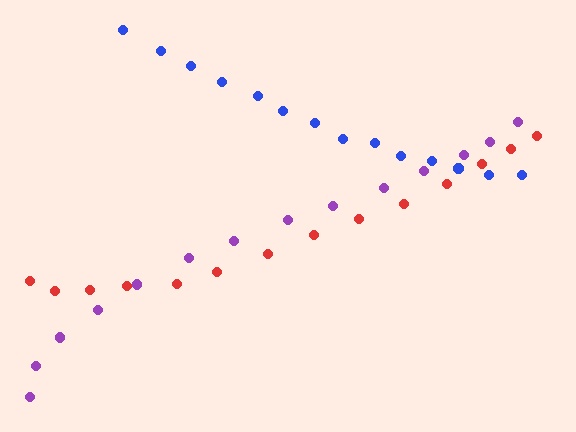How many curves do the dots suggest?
There are 3 distinct paths.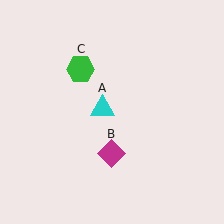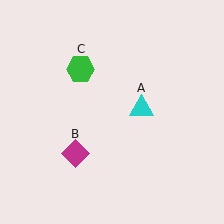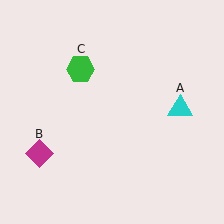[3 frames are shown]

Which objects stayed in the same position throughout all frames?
Green hexagon (object C) remained stationary.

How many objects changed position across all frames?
2 objects changed position: cyan triangle (object A), magenta diamond (object B).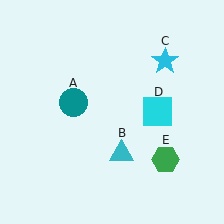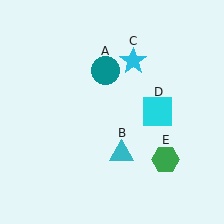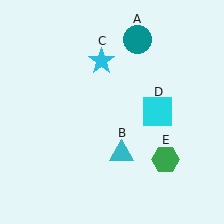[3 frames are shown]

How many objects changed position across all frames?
2 objects changed position: teal circle (object A), cyan star (object C).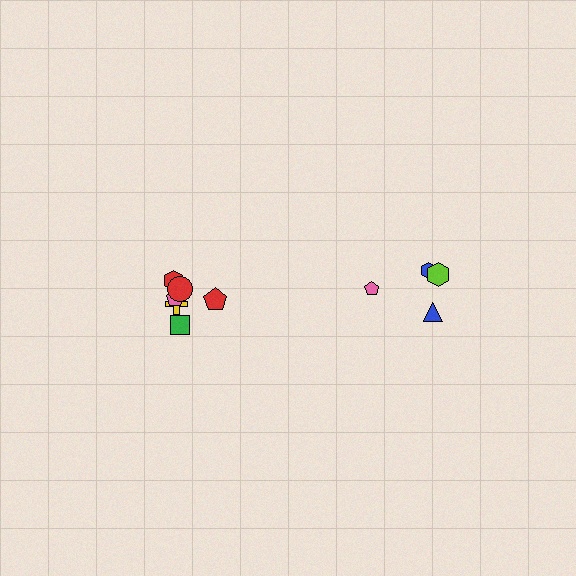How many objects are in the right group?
There are 4 objects.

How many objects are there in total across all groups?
There are 10 objects.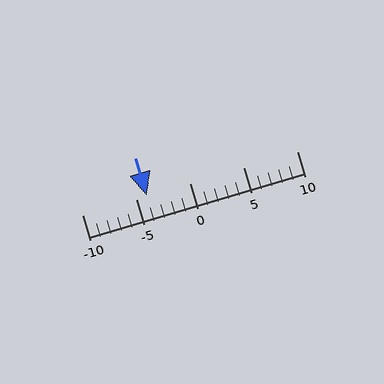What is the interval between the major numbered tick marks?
The major tick marks are spaced 5 units apart.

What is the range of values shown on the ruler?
The ruler shows values from -10 to 10.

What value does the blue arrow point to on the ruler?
The blue arrow points to approximately -4.